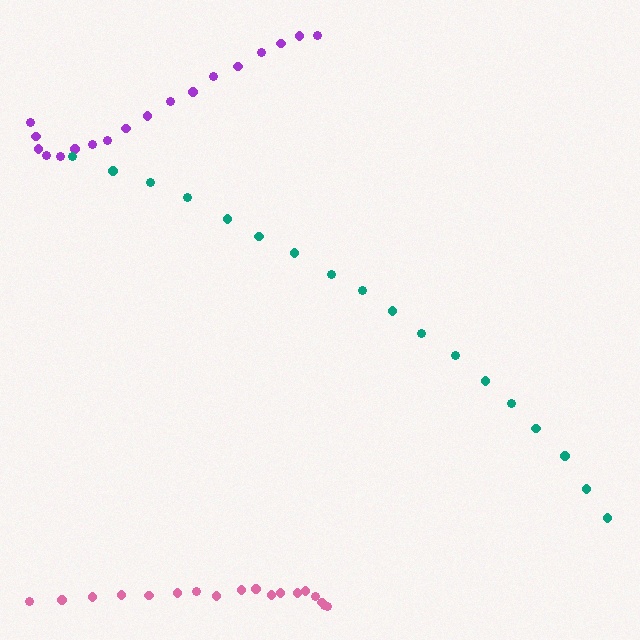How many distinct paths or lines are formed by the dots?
There are 3 distinct paths.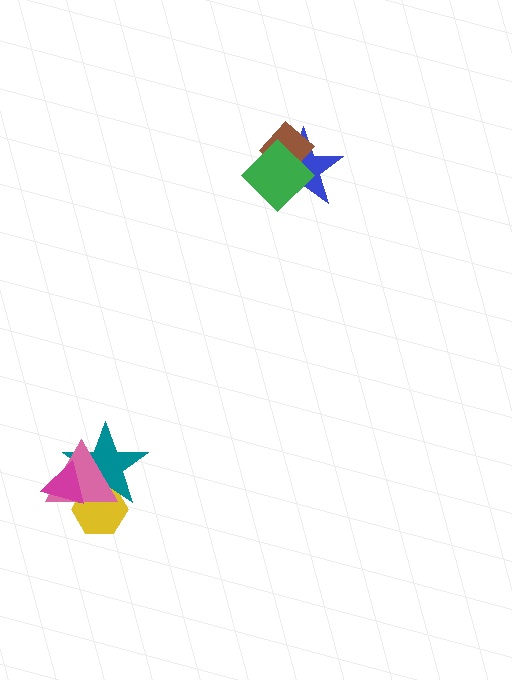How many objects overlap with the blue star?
2 objects overlap with the blue star.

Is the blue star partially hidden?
Yes, it is partially covered by another shape.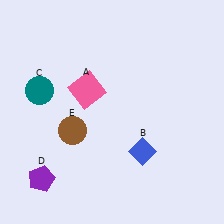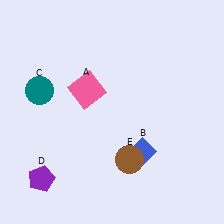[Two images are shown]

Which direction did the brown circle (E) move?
The brown circle (E) moved right.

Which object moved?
The brown circle (E) moved right.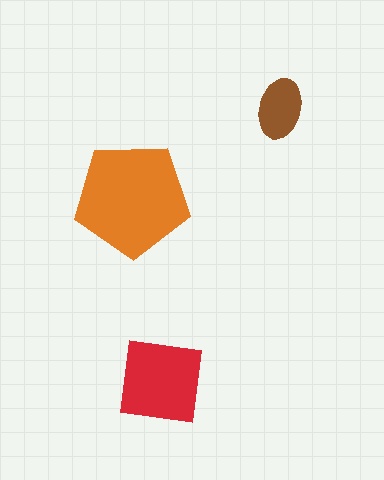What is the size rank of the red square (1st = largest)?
2nd.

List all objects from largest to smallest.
The orange pentagon, the red square, the brown ellipse.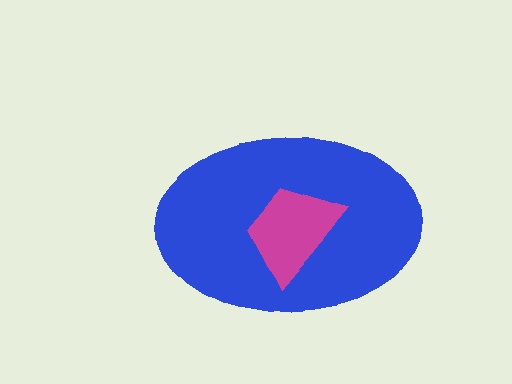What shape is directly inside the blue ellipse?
The magenta trapezoid.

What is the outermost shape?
The blue ellipse.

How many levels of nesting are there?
2.